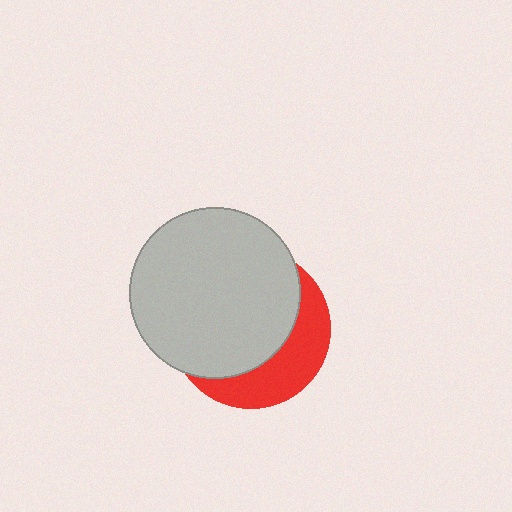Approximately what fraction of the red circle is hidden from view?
Roughly 66% of the red circle is hidden behind the light gray circle.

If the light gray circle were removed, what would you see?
You would see the complete red circle.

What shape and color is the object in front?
The object in front is a light gray circle.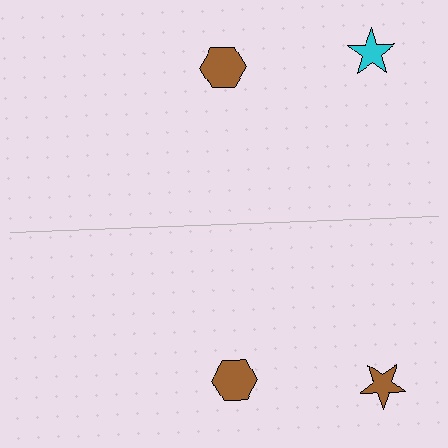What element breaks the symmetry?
The brown star on the bottom side breaks the symmetry — its mirror counterpart is cyan.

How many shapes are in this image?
There are 4 shapes in this image.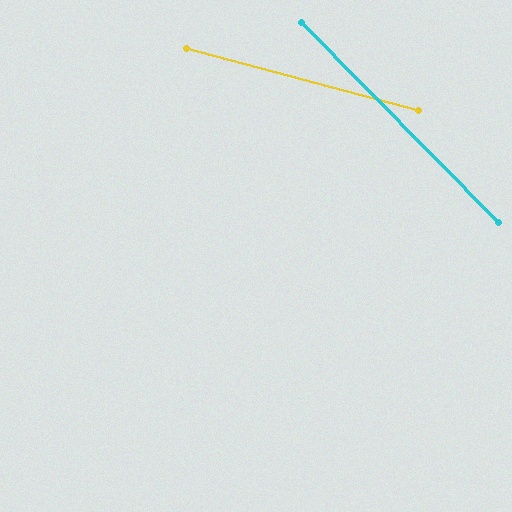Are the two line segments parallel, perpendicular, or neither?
Neither parallel nor perpendicular — they differ by about 31°.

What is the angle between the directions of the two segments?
Approximately 31 degrees.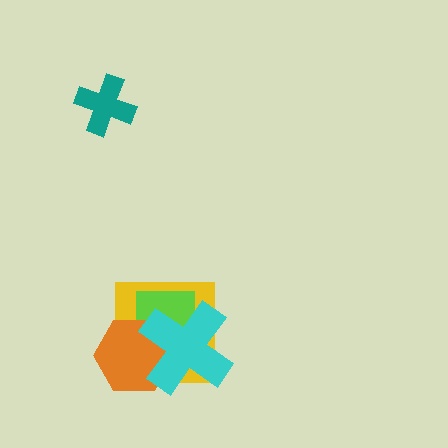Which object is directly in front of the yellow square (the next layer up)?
The lime rectangle is directly in front of the yellow square.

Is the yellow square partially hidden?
Yes, it is partially covered by another shape.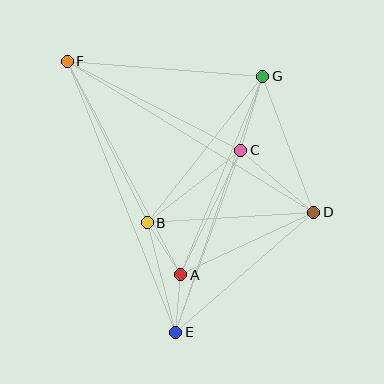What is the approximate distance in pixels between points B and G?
The distance between B and G is approximately 186 pixels.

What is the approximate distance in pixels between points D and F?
The distance between D and F is approximately 289 pixels.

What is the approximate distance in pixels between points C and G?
The distance between C and G is approximately 77 pixels.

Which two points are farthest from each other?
Points E and F are farthest from each other.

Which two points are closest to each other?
Points A and E are closest to each other.